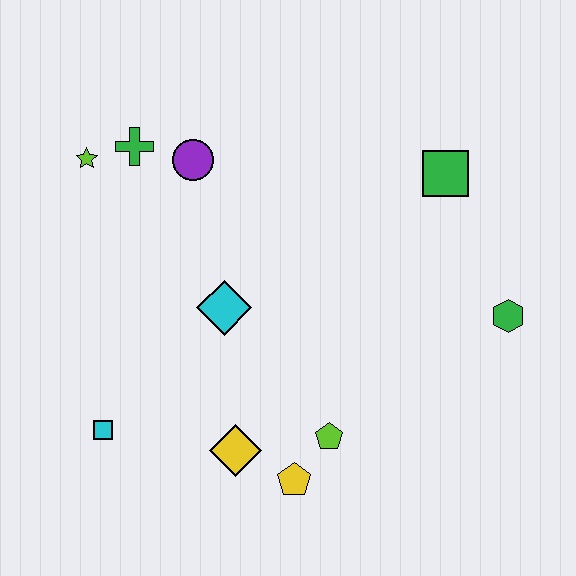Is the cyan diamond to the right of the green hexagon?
No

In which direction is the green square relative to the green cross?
The green square is to the right of the green cross.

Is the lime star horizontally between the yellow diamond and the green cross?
No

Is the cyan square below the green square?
Yes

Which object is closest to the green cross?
The lime star is closest to the green cross.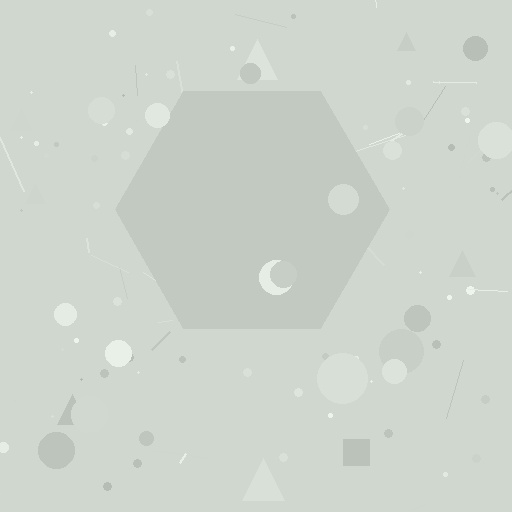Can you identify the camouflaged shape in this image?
The camouflaged shape is a hexagon.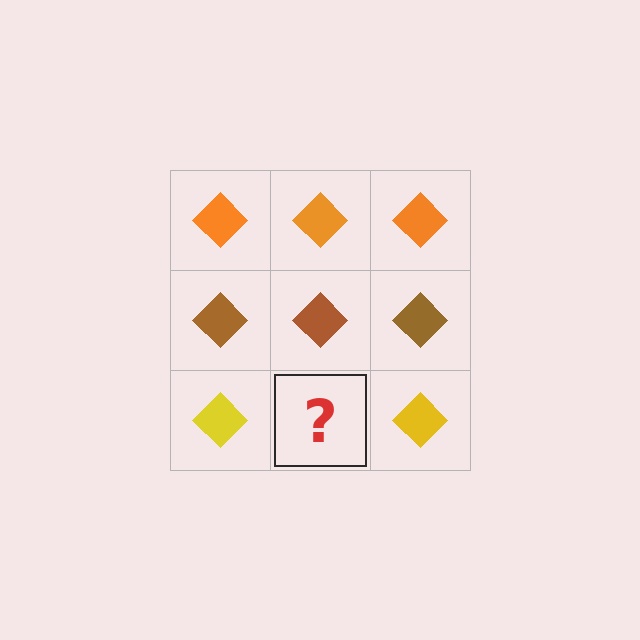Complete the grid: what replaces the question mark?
The question mark should be replaced with a yellow diamond.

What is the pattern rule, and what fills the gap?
The rule is that each row has a consistent color. The gap should be filled with a yellow diamond.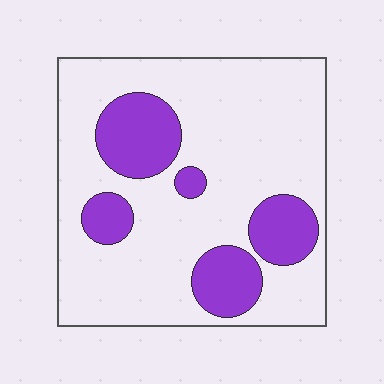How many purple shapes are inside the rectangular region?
5.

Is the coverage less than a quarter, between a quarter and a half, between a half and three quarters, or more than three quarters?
Less than a quarter.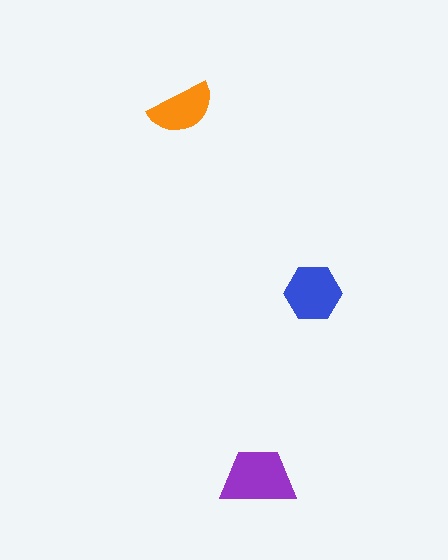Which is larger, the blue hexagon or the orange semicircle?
The blue hexagon.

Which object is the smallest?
The orange semicircle.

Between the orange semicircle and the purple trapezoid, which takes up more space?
The purple trapezoid.